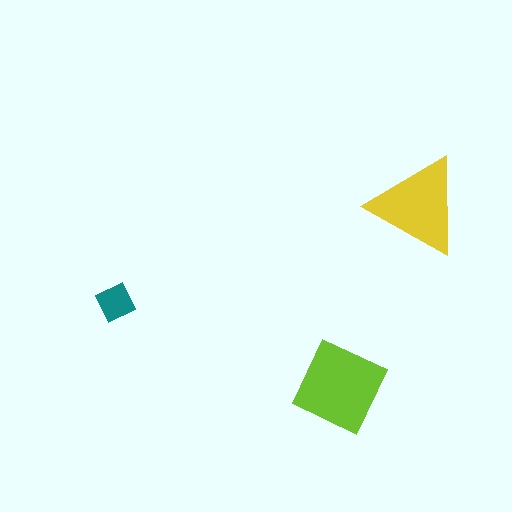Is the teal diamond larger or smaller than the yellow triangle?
Smaller.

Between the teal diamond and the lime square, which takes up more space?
The lime square.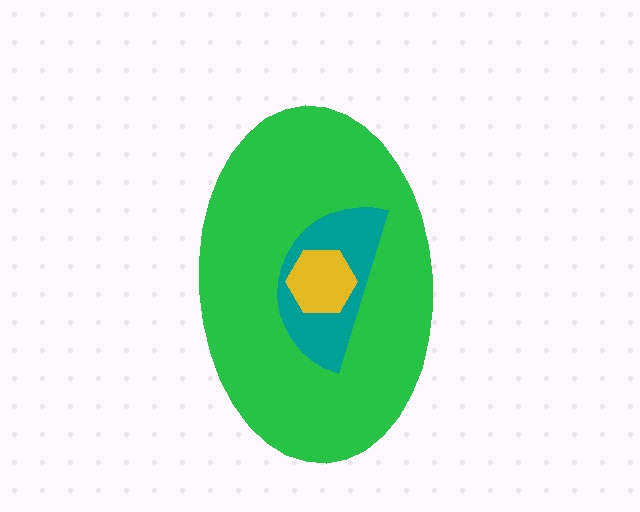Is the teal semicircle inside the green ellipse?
Yes.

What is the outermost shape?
The green ellipse.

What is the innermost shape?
The yellow hexagon.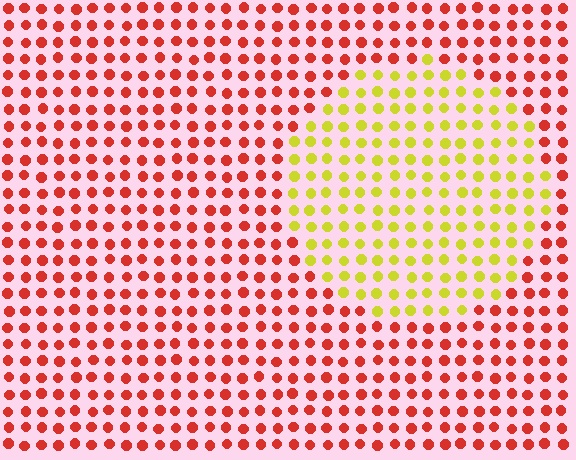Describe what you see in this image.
The image is filled with small red elements in a uniform arrangement. A circle-shaped region is visible where the elements are tinted to a slightly different hue, forming a subtle color boundary.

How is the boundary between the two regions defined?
The boundary is defined purely by a slight shift in hue (about 63 degrees). Spacing, size, and orientation are identical on both sides.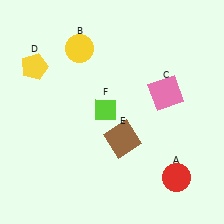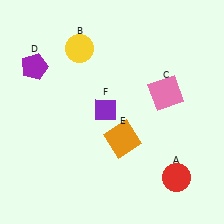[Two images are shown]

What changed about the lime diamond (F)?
In Image 1, F is lime. In Image 2, it changed to purple.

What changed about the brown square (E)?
In Image 1, E is brown. In Image 2, it changed to orange.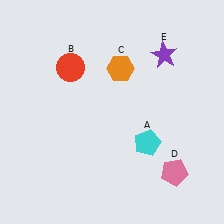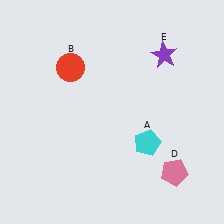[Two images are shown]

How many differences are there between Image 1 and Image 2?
There is 1 difference between the two images.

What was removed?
The orange hexagon (C) was removed in Image 2.